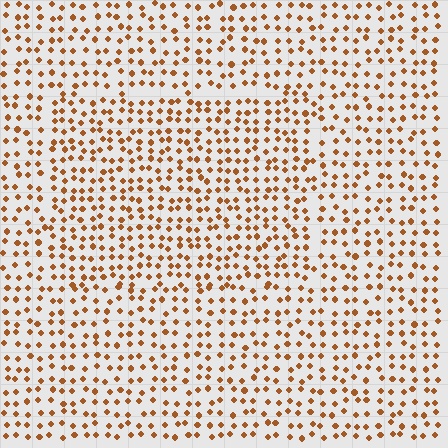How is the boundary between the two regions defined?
The boundary is defined by a change in element density (approximately 1.4x ratio). All elements are the same color, size, and shape.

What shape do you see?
I see a rectangle.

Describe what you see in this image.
The image contains small brown elements arranged at two different densities. A rectangle-shaped region is visible where the elements are more densely packed than the surrounding area.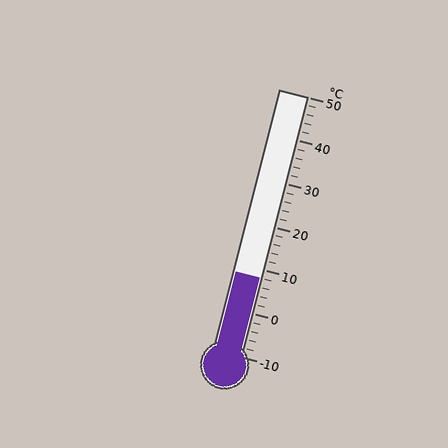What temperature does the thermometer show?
The thermometer shows approximately 8°C.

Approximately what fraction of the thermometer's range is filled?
The thermometer is filled to approximately 30% of its range.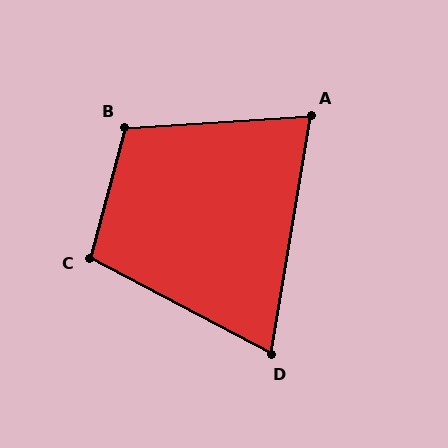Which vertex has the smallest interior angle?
D, at approximately 72 degrees.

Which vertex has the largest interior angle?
B, at approximately 108 degrees.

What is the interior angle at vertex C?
Approximately 103 degrees (obtuse).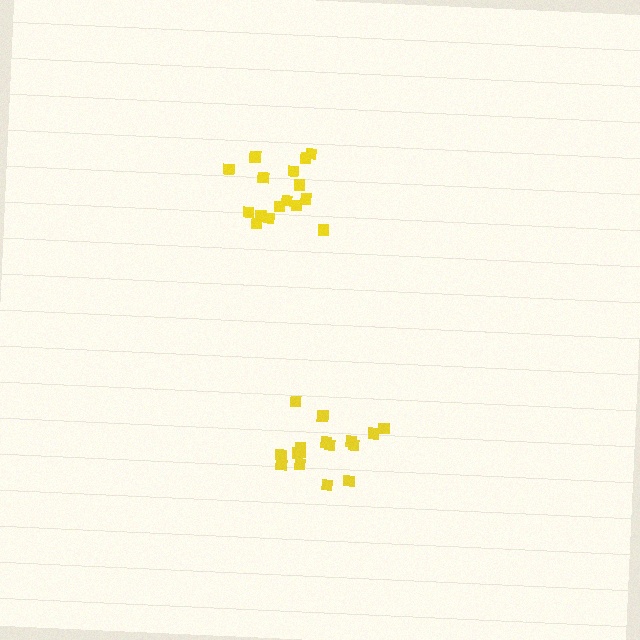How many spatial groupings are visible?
There are 2 spatial groupings.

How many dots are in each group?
Group 1: 16 dots, Group 2: 16 dots (32 total).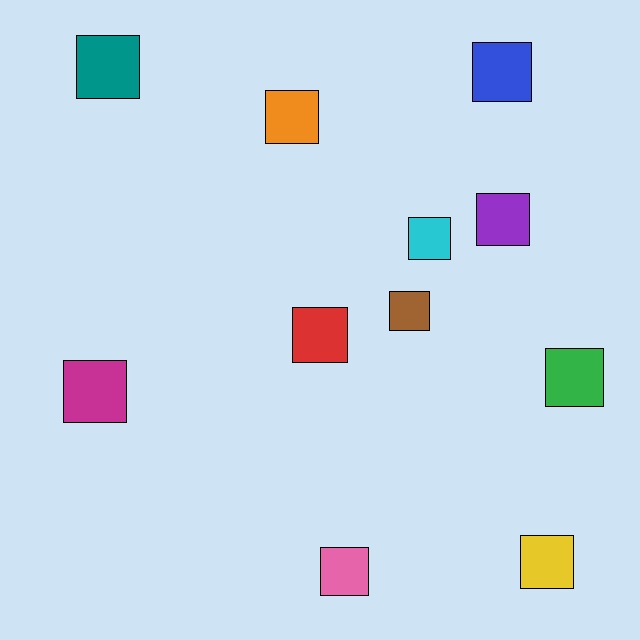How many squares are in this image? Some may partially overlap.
There are 11 squares.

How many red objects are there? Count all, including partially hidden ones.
There is 1 red object.